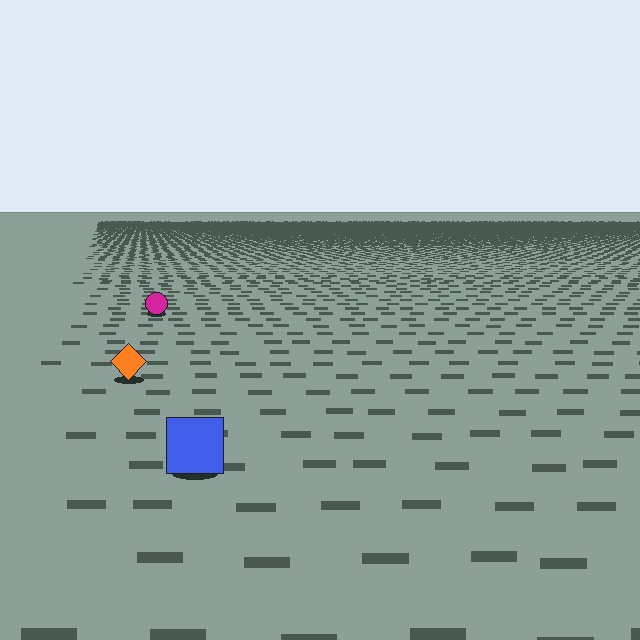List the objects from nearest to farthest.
From nearest to farthest: the blue square, the orange diamond, the magenta circle.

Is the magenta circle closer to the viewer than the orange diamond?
No. The orange diamond is closer — you can tell from the texture gradient: the ground texture is coarser near it.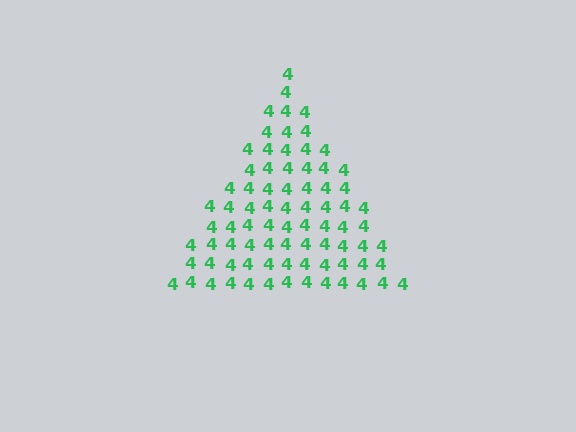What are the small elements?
The small elements are digit 4's.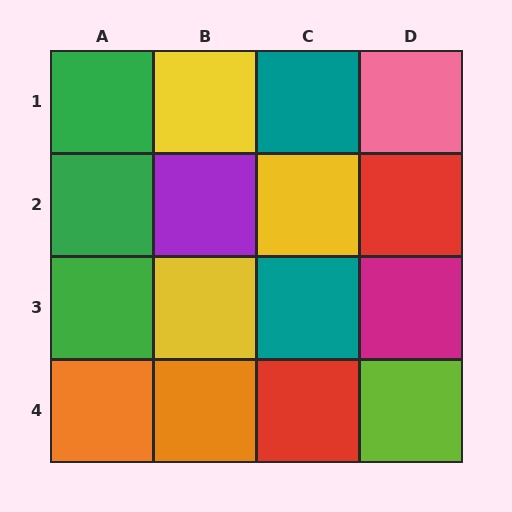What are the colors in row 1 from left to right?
Green, yellow, teal, pink.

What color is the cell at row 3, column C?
Teal.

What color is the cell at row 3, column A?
Green.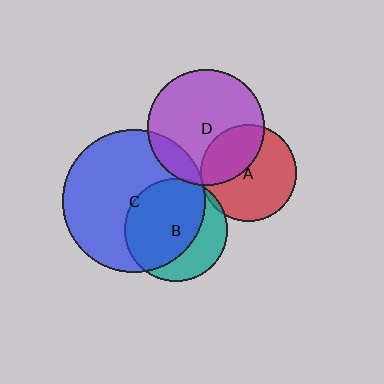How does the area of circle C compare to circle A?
Approximately 2.2 times.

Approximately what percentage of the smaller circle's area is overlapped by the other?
Approximately 5%.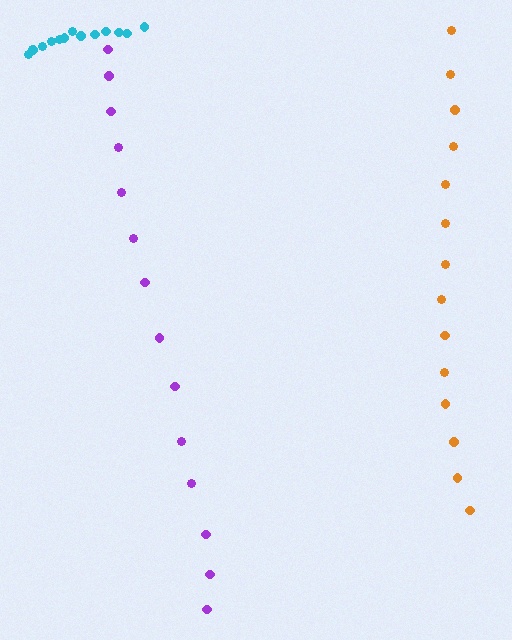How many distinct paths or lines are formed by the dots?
There are 3 distinct paths.